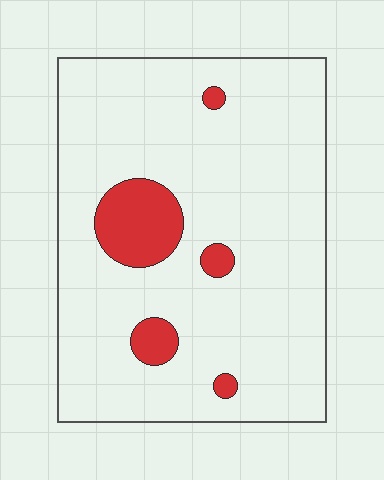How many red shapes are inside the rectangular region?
5.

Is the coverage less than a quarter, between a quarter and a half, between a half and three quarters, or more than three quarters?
Less than a quarter.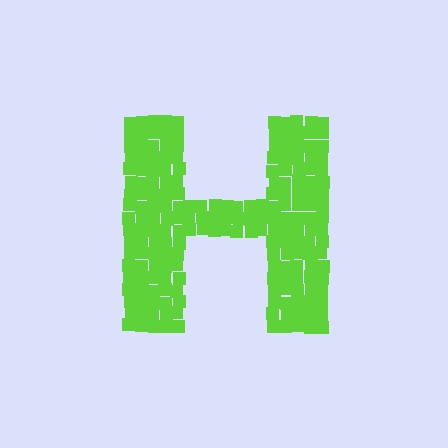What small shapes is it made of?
It is made of small squares.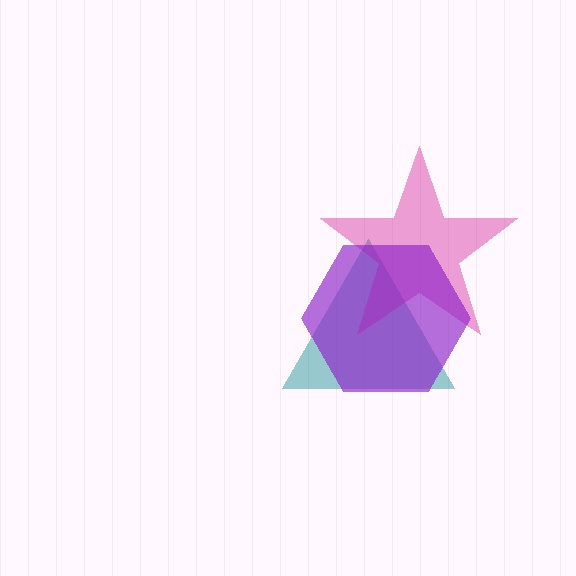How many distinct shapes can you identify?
There are 3 distinct shapes: a teal triangle, a magenta star, a purple hexagon.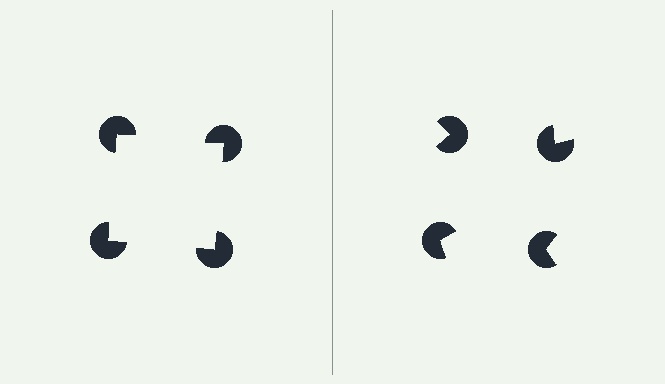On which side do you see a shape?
An illusory square appears on the left side. On the right side the wedge cuts are rotated, so no coherent shape forms.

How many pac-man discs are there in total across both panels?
8 — 4 on each side.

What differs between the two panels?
The pac-man discs are positioned identically on both sides; only the wedge orientations differ. On the left they align to a square; on the right they are misaligned.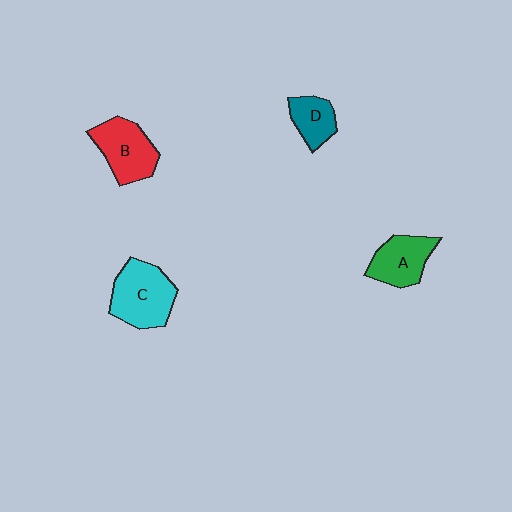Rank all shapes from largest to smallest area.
From largest to smallest: C (cyan), B (red), A (green), D (teal).